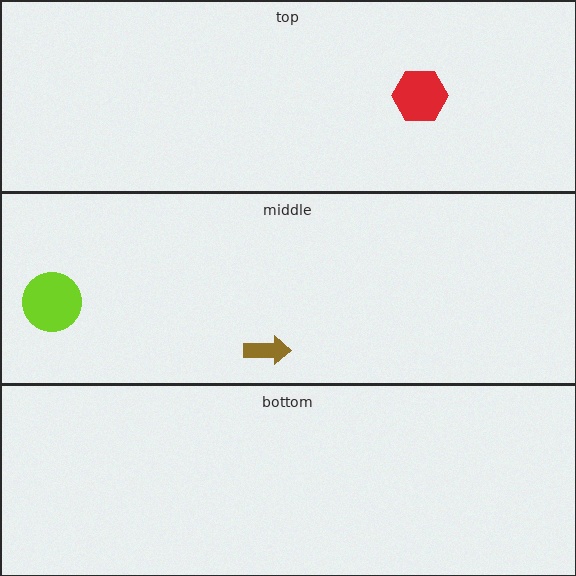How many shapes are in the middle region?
2.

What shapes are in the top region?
The red hexagon.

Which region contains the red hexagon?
The top region.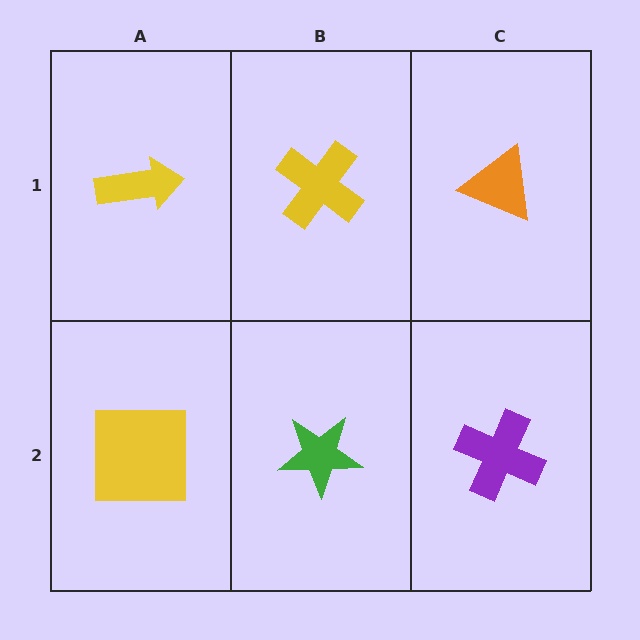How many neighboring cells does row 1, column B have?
3.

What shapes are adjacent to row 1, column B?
A green star (row 2, column B), a yellow arrow (row 1, column A), an orange triangle (row 1, column C).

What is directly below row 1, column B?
A green star.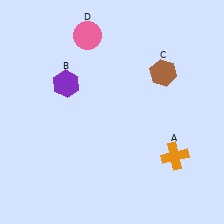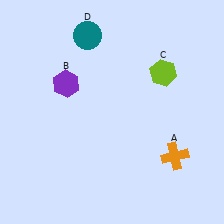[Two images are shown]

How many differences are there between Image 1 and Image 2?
There are 2 differences between the two images.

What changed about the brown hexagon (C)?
In Image 1, C is brown. In Image 2, it changed to lime.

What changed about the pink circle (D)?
In Image 1, D is pink. In Image 2, it changed to teal.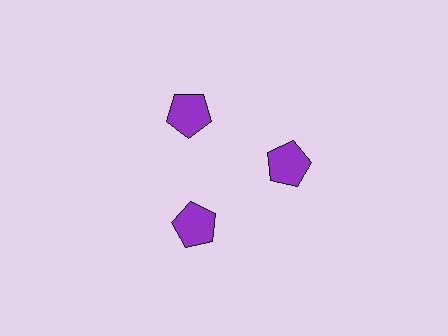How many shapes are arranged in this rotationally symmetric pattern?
There are 3 shapes, arranged in 3 groups of 1.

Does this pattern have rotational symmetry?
Yes, this pattern has 3-fold rotational symmetry. It looks the same after rotating 120 degrees around the center.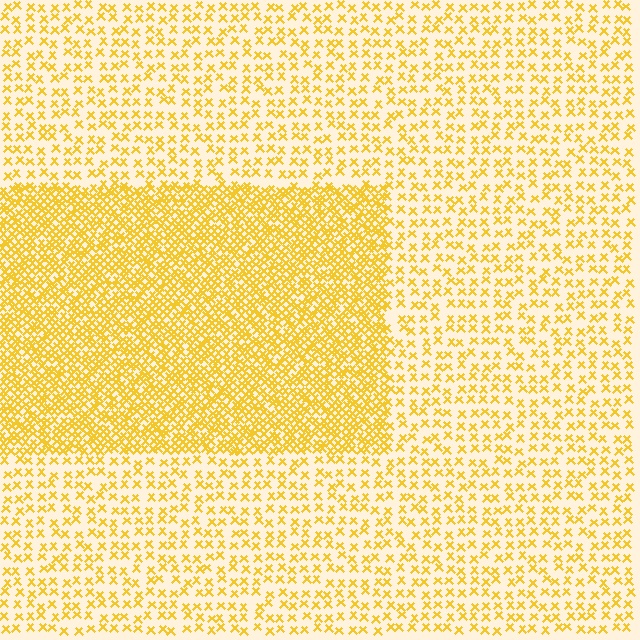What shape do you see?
I see a rectangle.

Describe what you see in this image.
The image contains small yellow elements arranged at two different densities. A rectangle-shaped region is visible where the elements are more densely packed than the surrounding area.